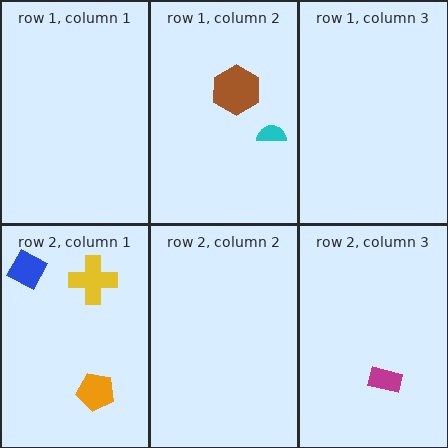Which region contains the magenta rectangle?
The row 2, column 3 region.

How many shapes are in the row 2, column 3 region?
1.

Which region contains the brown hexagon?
The row 1, column 2 region.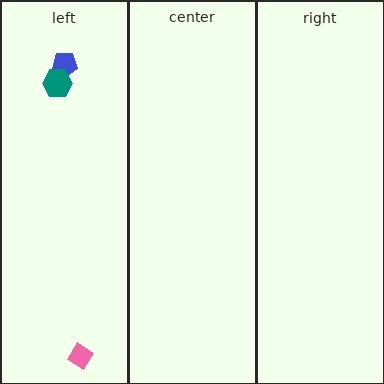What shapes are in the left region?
The pink diamond, the blue pentagon, the teal hexagon.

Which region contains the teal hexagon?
The left region.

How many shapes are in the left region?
3.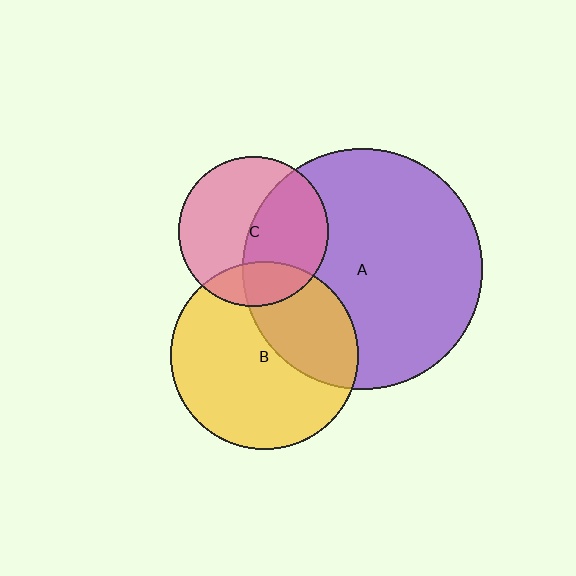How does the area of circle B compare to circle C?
Approximately 1.6 times.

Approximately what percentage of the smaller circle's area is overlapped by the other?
Approximately 20%.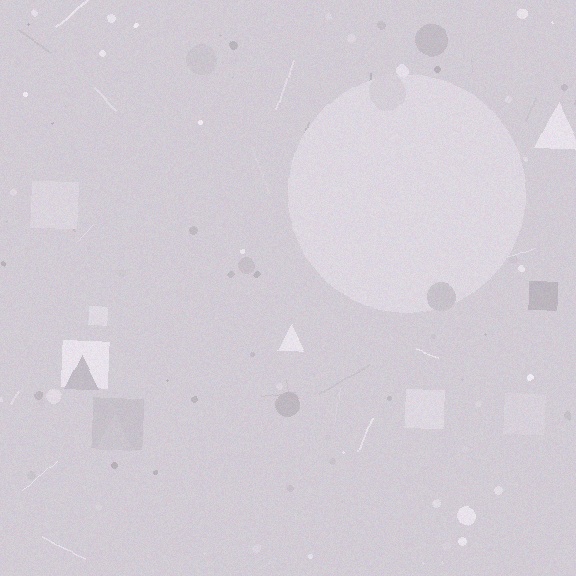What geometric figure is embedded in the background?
A circle is embedded in the background.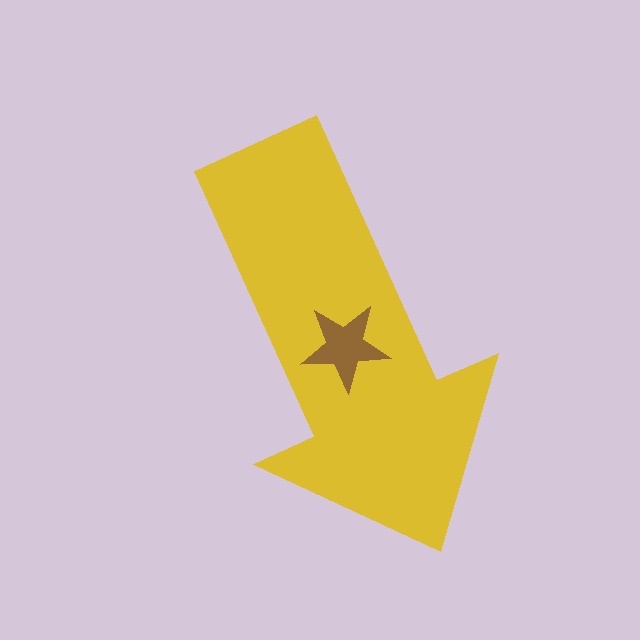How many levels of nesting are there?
2.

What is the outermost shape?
The yellow arrow.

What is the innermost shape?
The brown star.